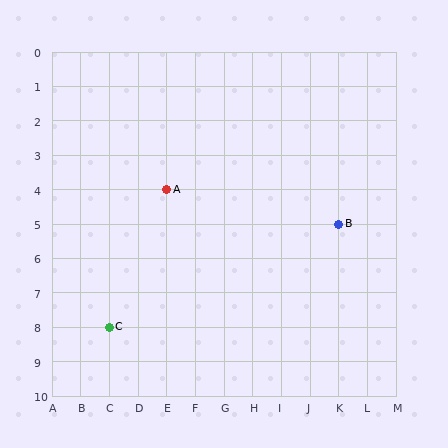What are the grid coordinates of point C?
Point C is at grid coordinates (C, 8).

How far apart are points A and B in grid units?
Points A and B are 6 columns and 1 row apart (about 6.1 grid units diagonally).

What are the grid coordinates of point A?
Point A is at grid coordinates (E, 4).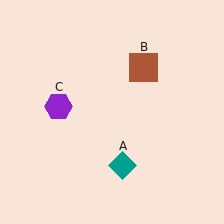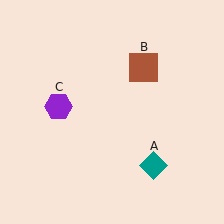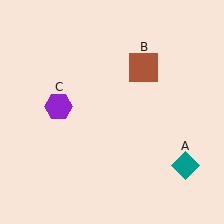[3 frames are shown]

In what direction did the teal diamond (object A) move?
The teal diamond (object A) moved right.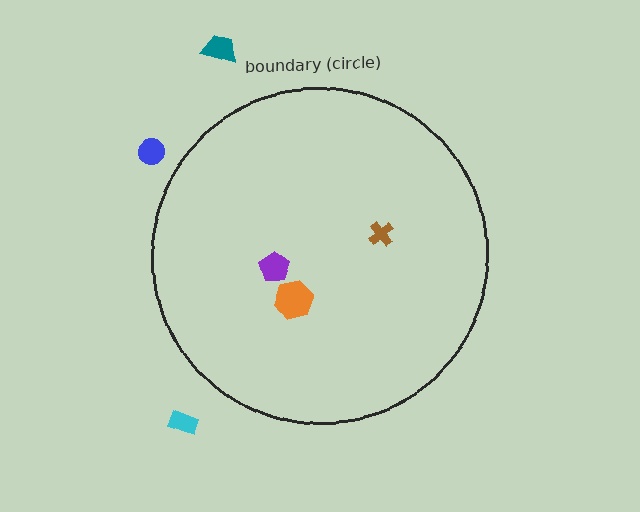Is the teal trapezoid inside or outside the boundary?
Outside.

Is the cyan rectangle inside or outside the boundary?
Outside.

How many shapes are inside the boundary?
3 inside, 3 outside.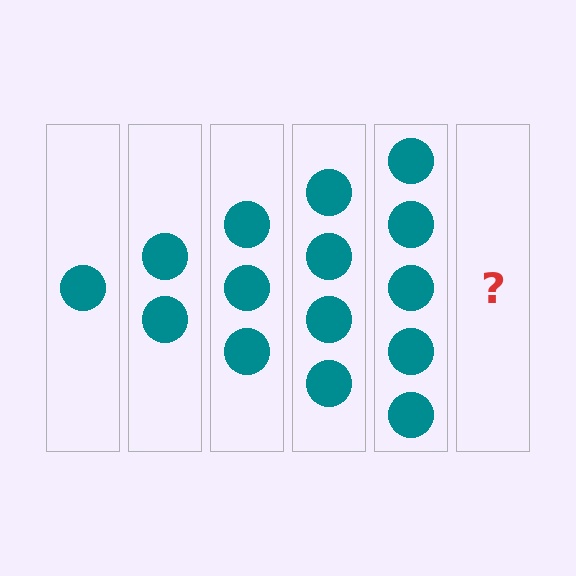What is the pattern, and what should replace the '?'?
The pattern is that each step adds one more circle. The '?' should be 6 circles.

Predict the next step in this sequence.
The next step is 6 circles.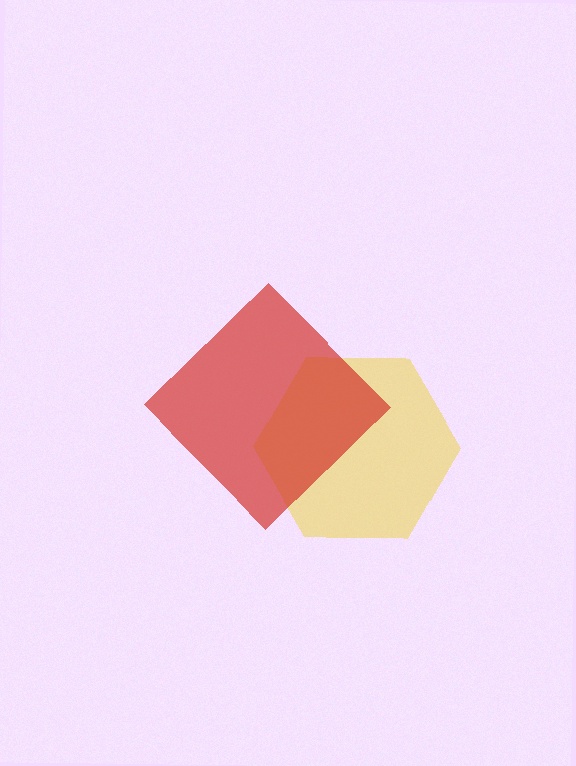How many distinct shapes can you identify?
There are 2 distinct shapes: a yellow hexagon, a red diamond.